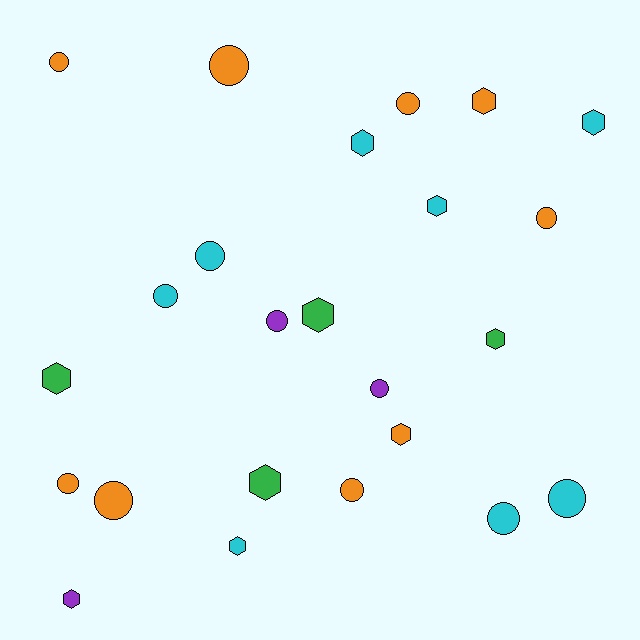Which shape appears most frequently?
Circle, with 13 objects.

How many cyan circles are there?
There are 4 cyan circles.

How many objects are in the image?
There are 24 objects.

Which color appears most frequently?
Orange, with 9 objects.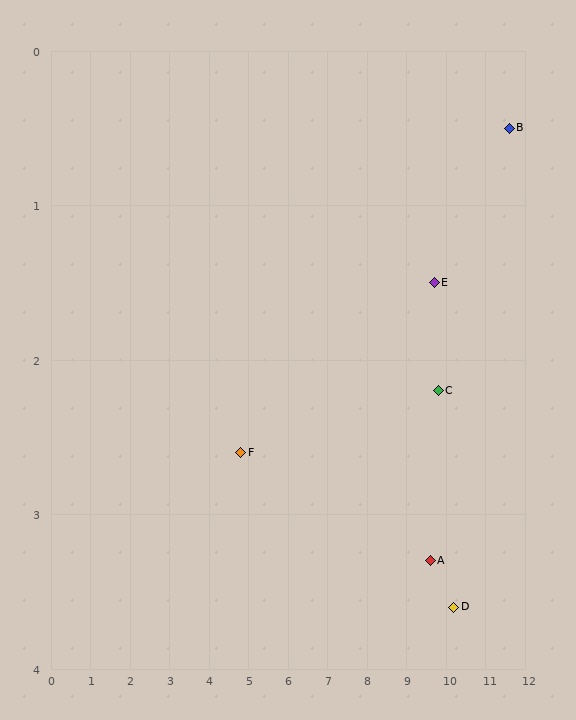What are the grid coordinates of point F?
Point F is at approximately (4.8, 2.6).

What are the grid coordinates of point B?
Point B is at approximately (11.6, 0.5).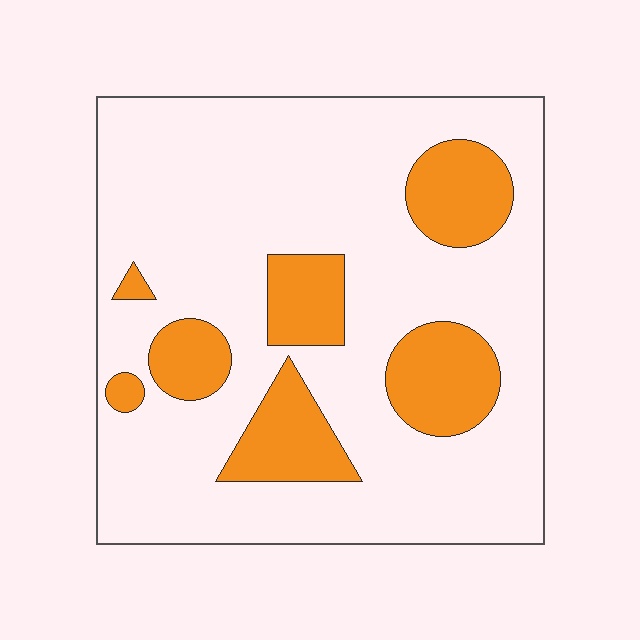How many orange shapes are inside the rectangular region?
7.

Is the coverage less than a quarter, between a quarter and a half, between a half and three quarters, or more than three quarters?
Less than a quarter.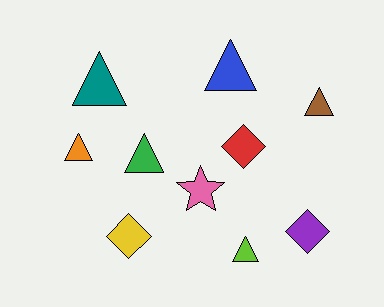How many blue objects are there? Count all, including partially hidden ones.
There is 1 blue object.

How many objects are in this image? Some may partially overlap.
There are 10 objects.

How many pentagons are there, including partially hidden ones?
There are no pentagons.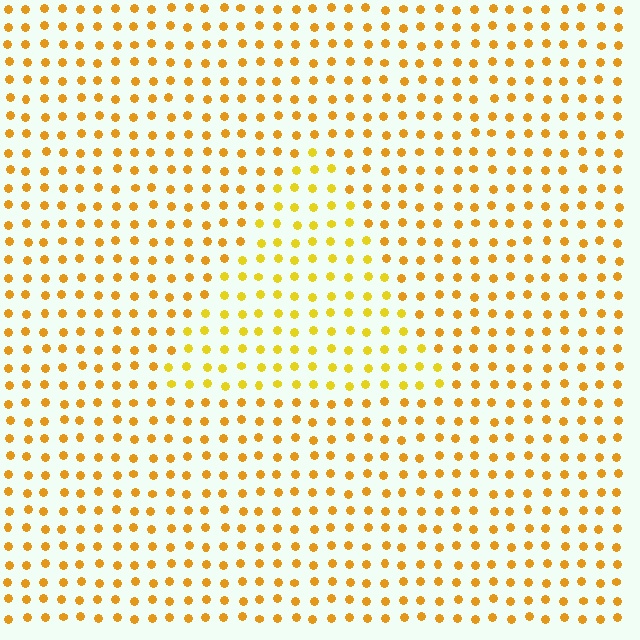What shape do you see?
I see a triangle.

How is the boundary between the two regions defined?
The boundary is defined purely by a slight shift in hue (about 18 degrees). Spacing, size, and orientation are identical on both sides.